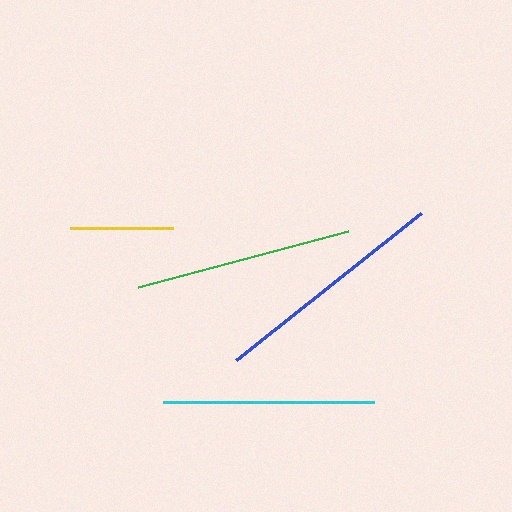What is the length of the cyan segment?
The cyan segment is approximately 211 pixels long.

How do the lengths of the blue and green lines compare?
The blue and green lines are approximately the same length.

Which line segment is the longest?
The blue line is the longest at approximately 237 pixels.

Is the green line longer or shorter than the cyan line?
The green line is longer than the cyan line.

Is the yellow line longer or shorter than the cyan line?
The cyan line is longer than the yellow line.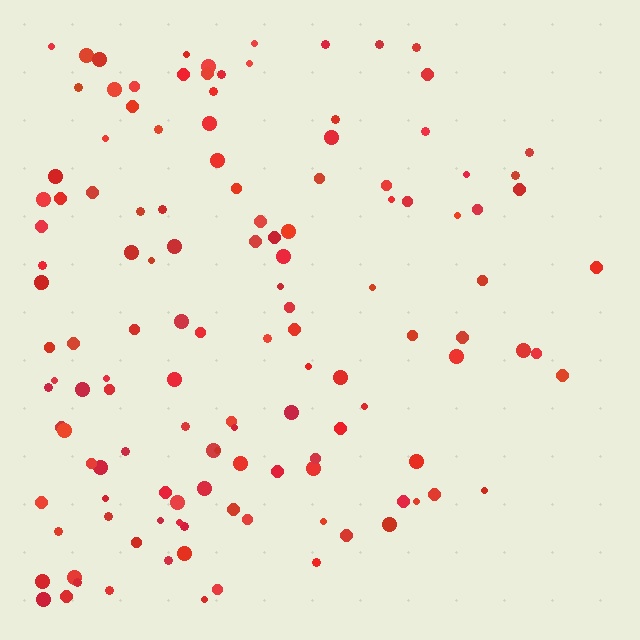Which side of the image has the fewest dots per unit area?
The right.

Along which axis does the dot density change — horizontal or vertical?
Horizontal.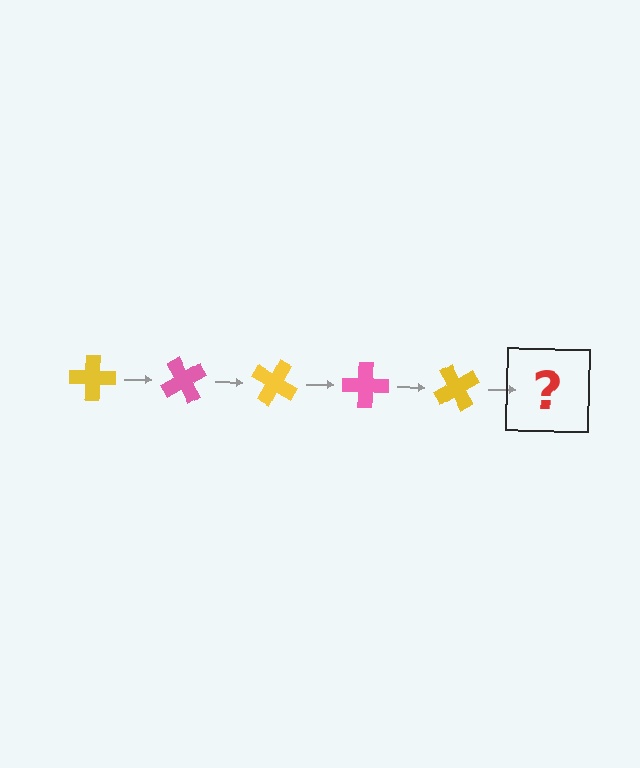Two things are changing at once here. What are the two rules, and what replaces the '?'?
The two rules are that it rotates 60 degrees each step and the color cycles through yellow and pink. The '?' should be a pink cross, rotated 300 degrees from the start.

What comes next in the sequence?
The next element should be a pink cross, rotated 300 degrees from the start.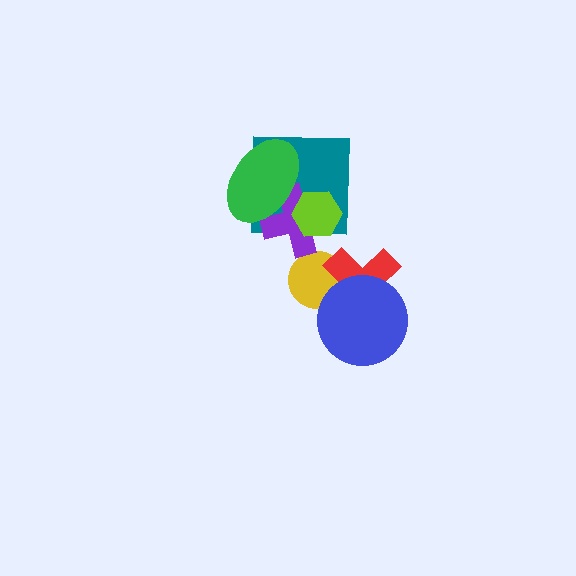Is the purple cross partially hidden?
Yes, it is partially covered by another shape.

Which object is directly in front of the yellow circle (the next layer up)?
The red cross is directly in front of the yellow circle.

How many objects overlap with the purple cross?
3 objects overlap with the purple cross.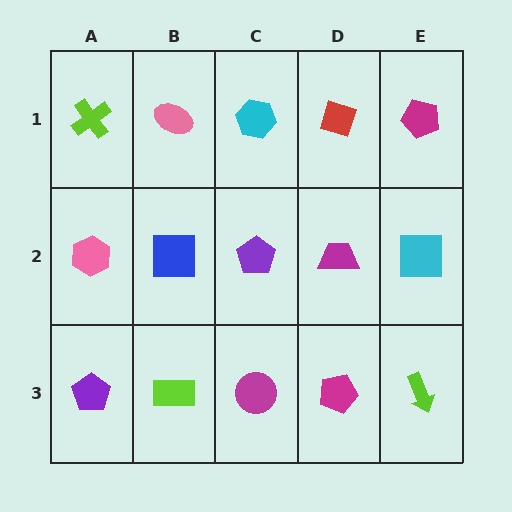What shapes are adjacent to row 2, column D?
A red diamond (row 1, column D), a magenta pentagon (row 3, column D), a purple pentagon (row 2, column C), a cyan square (row 2, column E).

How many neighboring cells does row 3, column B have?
3.